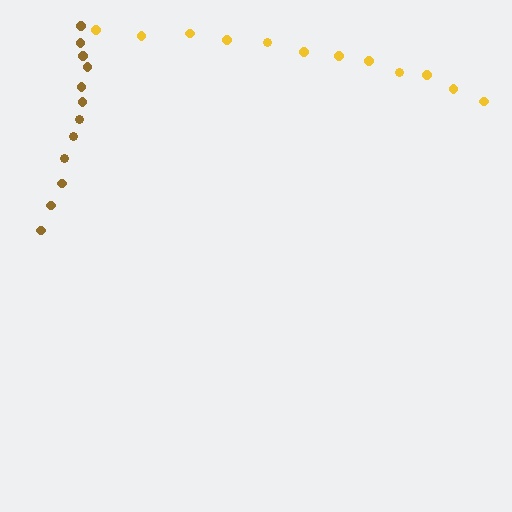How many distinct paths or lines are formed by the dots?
There are 2 distinct paths.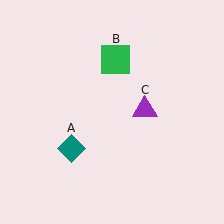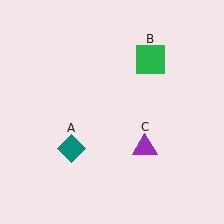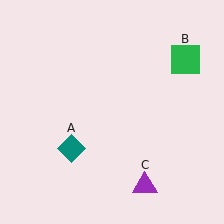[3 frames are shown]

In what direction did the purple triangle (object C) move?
The purple triangle (object C) moved down.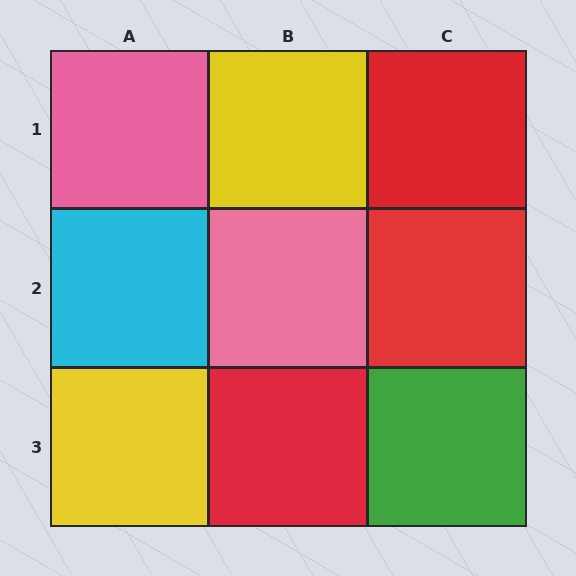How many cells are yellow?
2 cells are yellow.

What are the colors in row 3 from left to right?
Yellow, red, green.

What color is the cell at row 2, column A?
Cyan.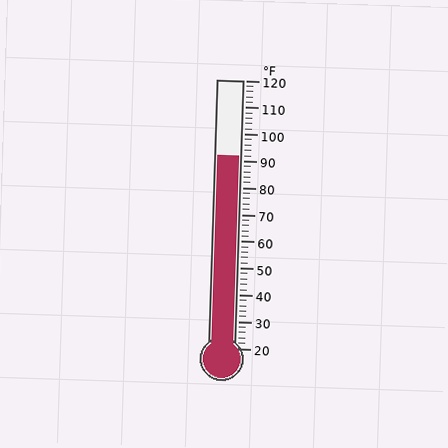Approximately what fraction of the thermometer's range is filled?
The thermometer is filled to approximately 70% of its range.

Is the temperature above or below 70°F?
The temperature is above 70°F.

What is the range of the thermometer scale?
The thermometer scale ranges from 20°F to 120°F.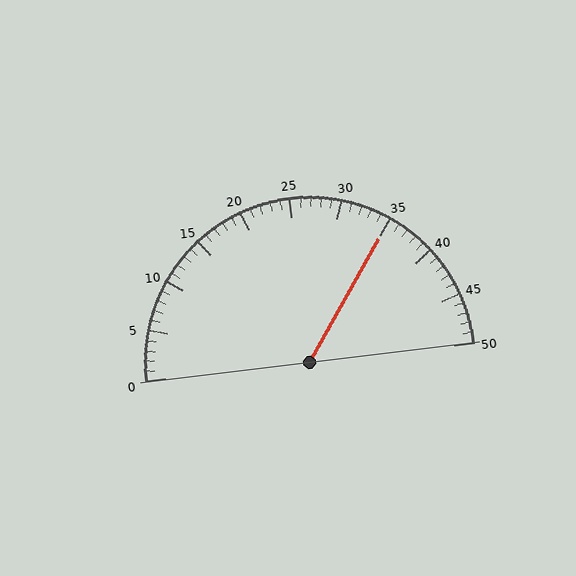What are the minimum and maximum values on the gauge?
The gauge ranges from 0 to 50.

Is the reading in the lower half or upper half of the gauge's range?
The reading is in the upper half of the range (0 to 50).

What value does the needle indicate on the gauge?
The needle indicates approximately 35.